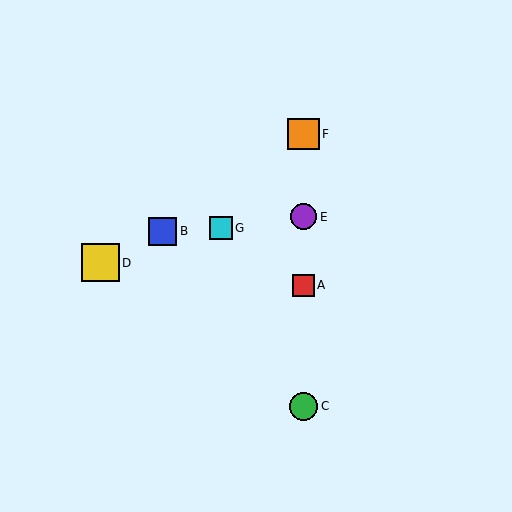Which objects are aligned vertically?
Objects A, C, E, F are aligned vertically.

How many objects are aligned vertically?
4 objects (A, C, E, F) are aligned vertically.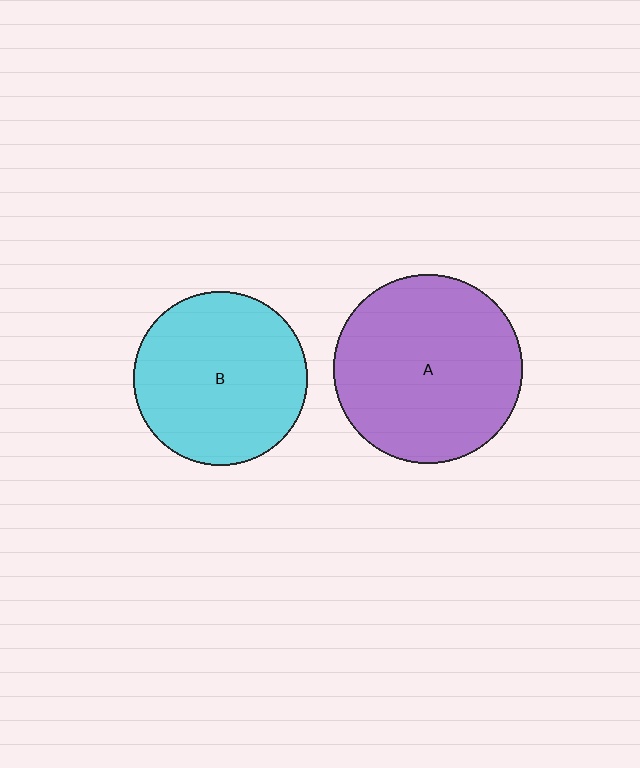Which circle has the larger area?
Circle A (purple).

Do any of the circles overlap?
No, none of the circles overlap.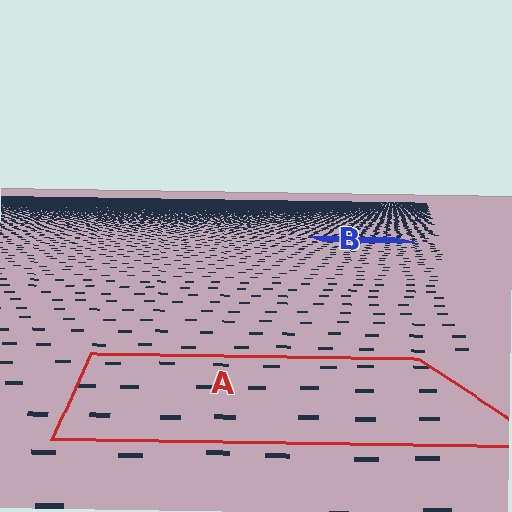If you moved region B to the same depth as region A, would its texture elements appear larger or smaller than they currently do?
They would appear larger. At a closer depth, the same texture elements are projected at a bigger on-screen size.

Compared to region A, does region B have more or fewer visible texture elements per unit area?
Region B has more texture elements per unit area — they are packed more densely because it is farther away.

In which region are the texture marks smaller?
The texture marks are smaller in region B, because it is farther away.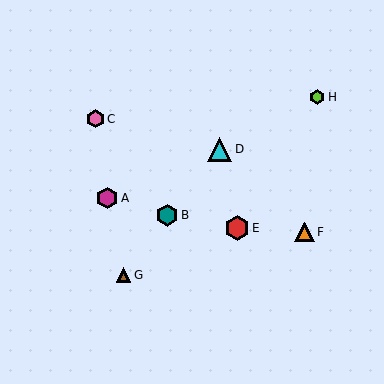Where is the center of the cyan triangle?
The center of the cyan triangle is at (219, 149).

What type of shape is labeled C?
Shape C is a pink hexagon.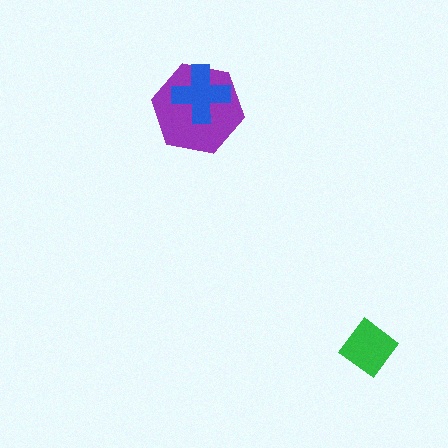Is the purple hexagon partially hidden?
Yes, it is partially covered by another shape.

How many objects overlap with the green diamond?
0 objects overlap with the green diamond.